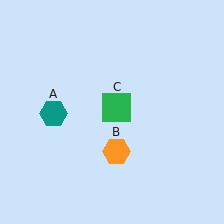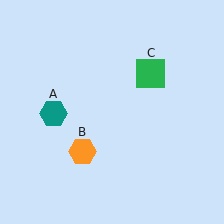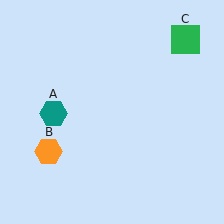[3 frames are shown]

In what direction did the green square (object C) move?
The green square (object C) moved up and to the right.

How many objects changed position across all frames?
2 objects changed position: orange hexagon (object B), green square (object C).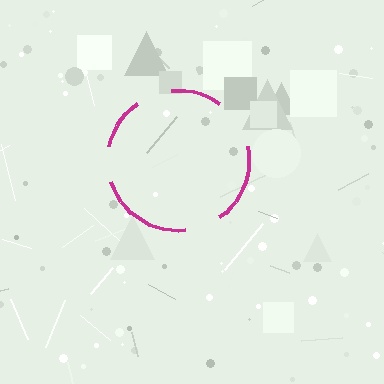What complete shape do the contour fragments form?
The contour fragments form a circle.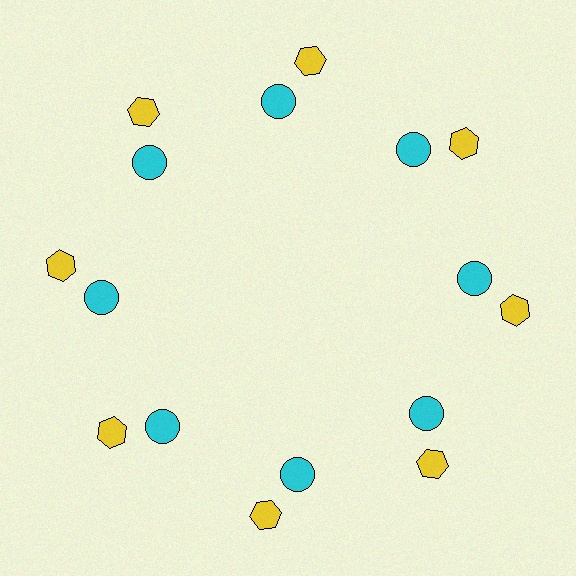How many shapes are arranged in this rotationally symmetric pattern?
There are 16 shapes, arranged in 8 groups of 2.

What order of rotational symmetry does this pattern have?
This pattern has 8-fold rotational symmetry.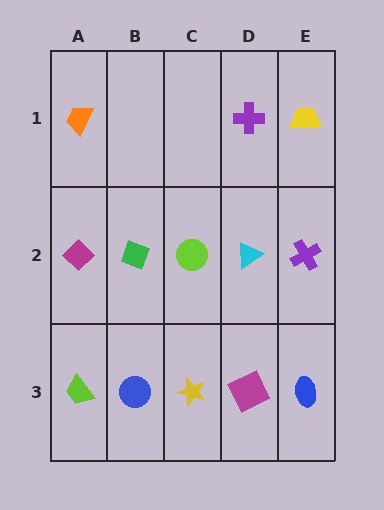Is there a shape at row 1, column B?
No, that cell is empty.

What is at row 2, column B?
A green diamond.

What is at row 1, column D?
A purple cross.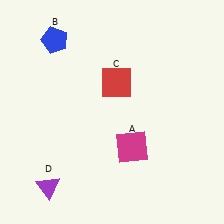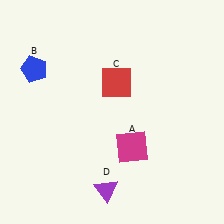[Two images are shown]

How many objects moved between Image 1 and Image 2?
2 objects moved between the two images.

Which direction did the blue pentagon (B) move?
The blue pentagon (B) moved down.